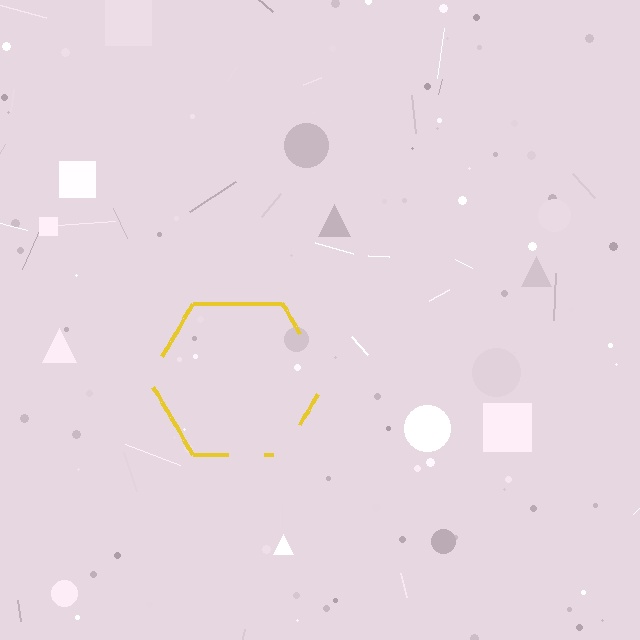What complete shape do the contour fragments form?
The contour fragments form a hexagon.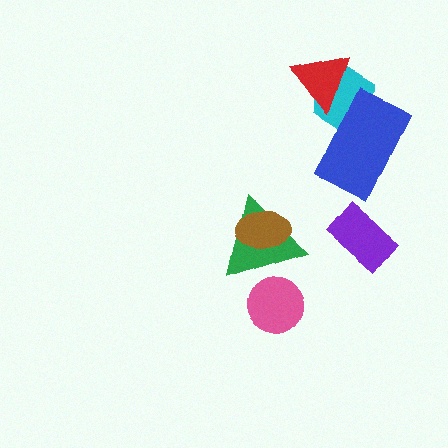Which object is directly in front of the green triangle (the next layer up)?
The brown ellipse is directly in front of the green triangle.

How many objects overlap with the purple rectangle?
0 objects overlap with the purple rectangle.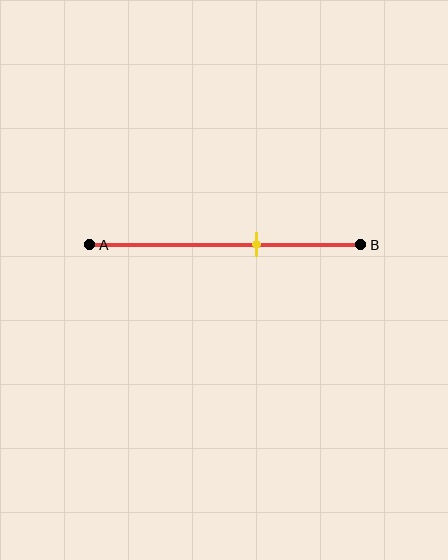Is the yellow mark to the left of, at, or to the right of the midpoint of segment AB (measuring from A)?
The yellow mark is to the right of the midpoint of segment AB.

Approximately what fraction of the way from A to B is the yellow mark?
The yellow mark is approximately 60% of the way from A to B.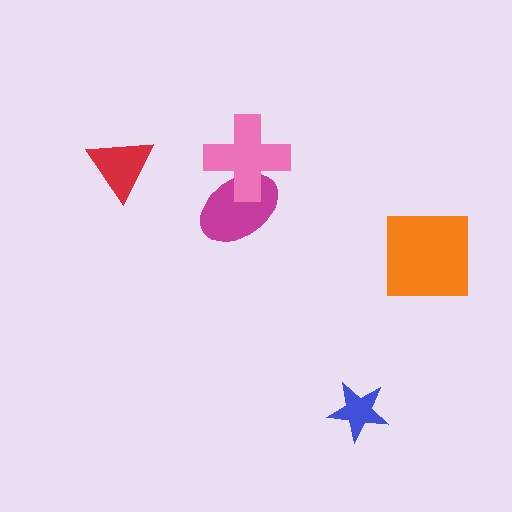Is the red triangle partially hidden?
No, no other shape covers it.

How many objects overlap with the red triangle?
0 objects overlap with the red triangle.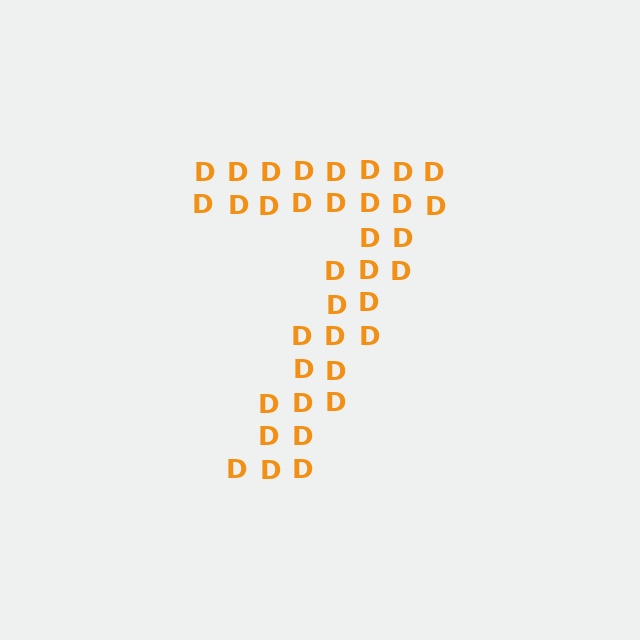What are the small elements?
The small elements are letter D's.